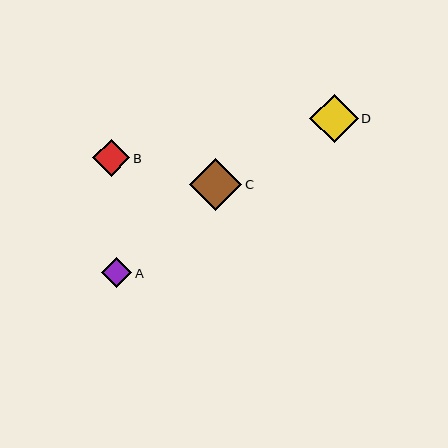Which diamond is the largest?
Diamond C is the largest with a size of approximately 52 pixels.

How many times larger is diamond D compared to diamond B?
Diamond D is approximately 1.3 times the size of diamond B.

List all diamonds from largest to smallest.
From largest to smallest: C, D, B, A.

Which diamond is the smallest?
Diamond A is the smallest with a size of approximately 30 pixels.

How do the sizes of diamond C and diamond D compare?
Diamond C and diamond D are approximately the same size.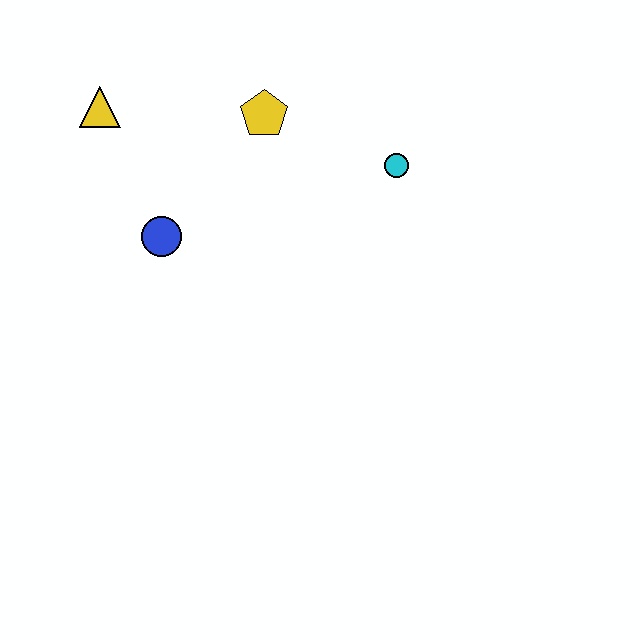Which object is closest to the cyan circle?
The yellow pentagon is closest to the cyan circle.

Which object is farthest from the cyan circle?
The yellow triangle is farthest from the cyan circle.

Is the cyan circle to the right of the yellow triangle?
Yes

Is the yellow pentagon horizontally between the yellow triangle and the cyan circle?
Yes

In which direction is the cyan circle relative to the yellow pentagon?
The cyan circle is to the right of the yellow pentagon.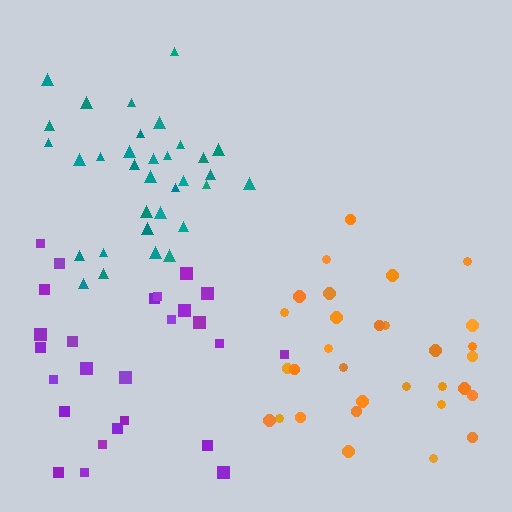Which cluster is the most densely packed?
Teal.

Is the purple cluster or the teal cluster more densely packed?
Teal.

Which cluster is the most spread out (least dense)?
Purple.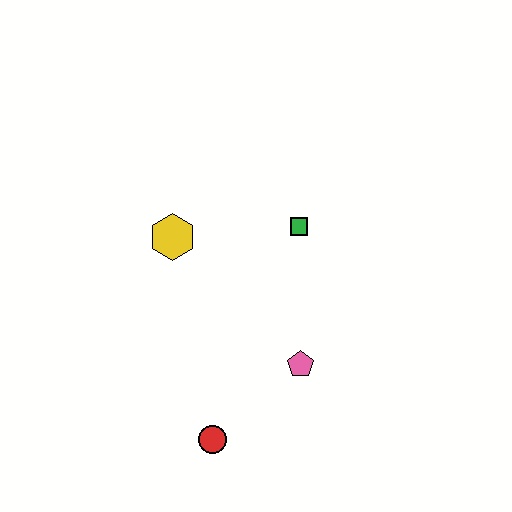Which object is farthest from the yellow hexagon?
The red circle is farthest from the yellow hexagon.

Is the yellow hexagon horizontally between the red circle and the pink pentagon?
No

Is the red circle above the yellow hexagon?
No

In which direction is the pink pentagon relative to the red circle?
The pink pentagon is to the right of the red circle.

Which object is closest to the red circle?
The pink pentagon is closest to the red circle.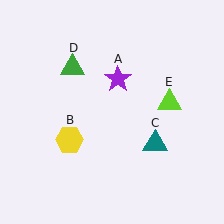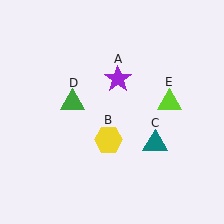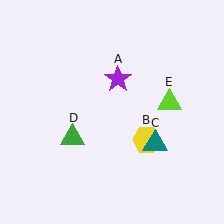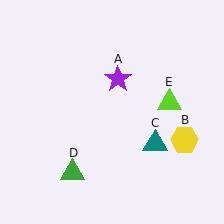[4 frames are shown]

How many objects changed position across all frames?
2 objects changed position: yellow hexagon (object B), green triangle (object D).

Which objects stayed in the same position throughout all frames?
Purple star (object A) and teal triangle (object C) and lime triangle (object E) remained stationary.